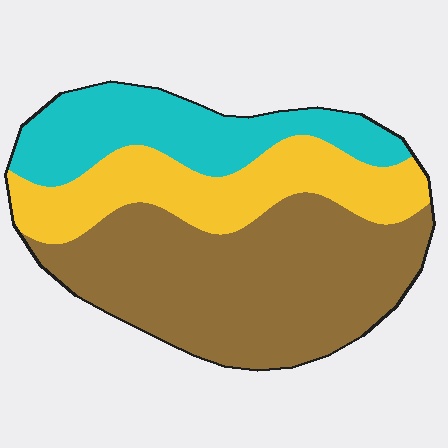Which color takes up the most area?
Brown, at roughly 50%.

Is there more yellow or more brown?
Brown.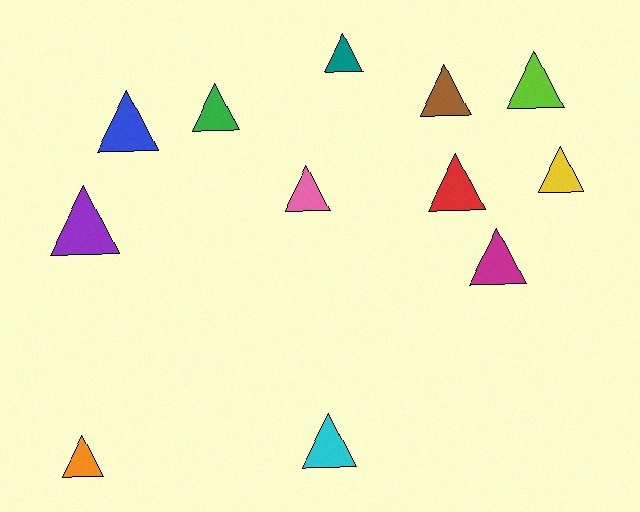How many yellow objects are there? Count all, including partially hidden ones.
There is 1 yellow object.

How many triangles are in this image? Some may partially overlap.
There are 12 triangles.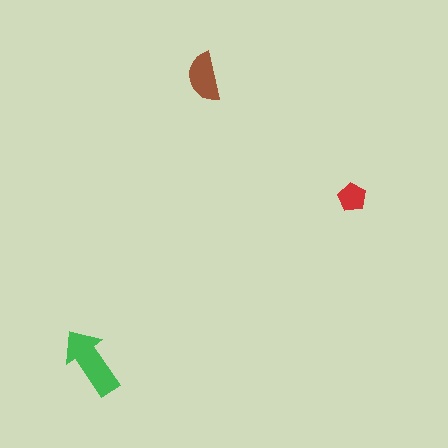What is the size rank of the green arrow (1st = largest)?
1st.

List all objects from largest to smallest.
The green arrow, the brown semicircle, the red pentagon.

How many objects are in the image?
There are 3 objects in the image.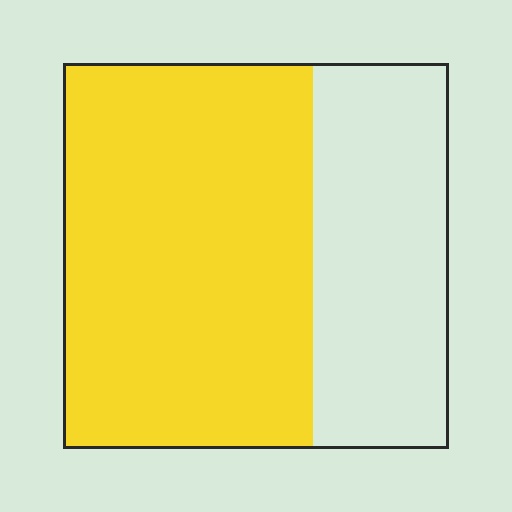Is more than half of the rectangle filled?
Yes.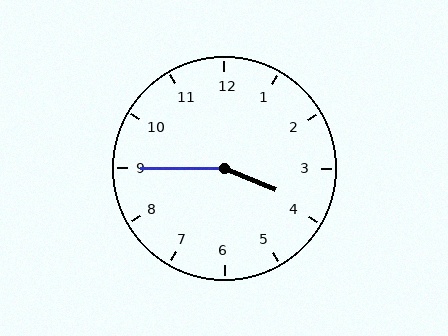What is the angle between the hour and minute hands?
Approximately 158 degrees.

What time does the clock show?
3:45.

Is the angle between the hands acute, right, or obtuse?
It is obtuse.